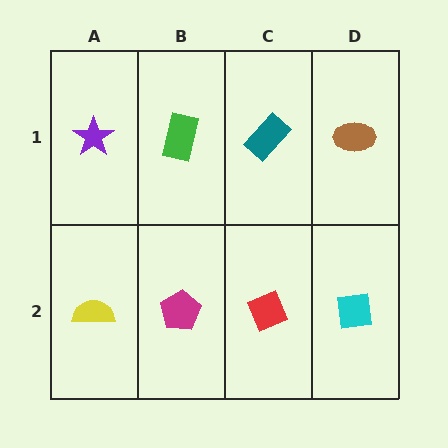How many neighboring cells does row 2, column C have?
3.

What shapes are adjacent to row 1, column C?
A red diamond (row 2, column C), a green rectangle (row 1, column B), a brown ellipse (row 1, column D).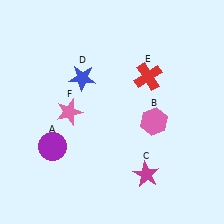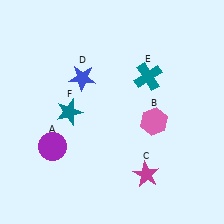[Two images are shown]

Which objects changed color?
E changed from red to teal. F changed from pink to teal.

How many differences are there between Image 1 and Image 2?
There are 2 differences between the two images.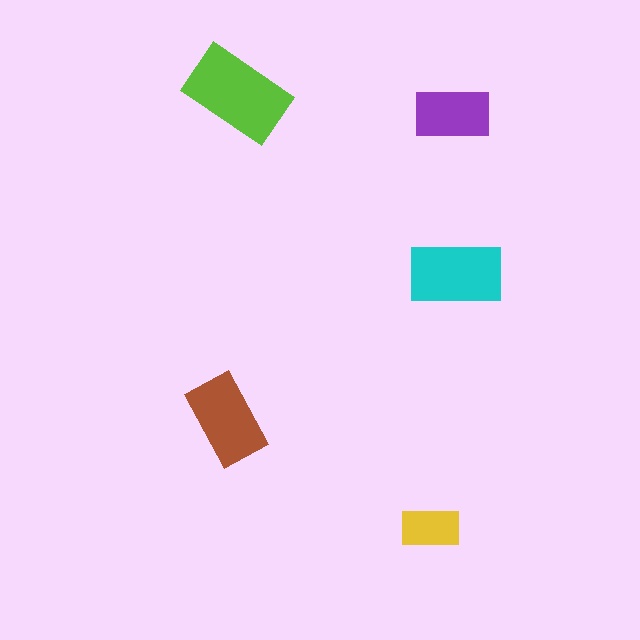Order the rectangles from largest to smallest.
the lime one, the cyan one, the brown one, the purple one, the yellow one.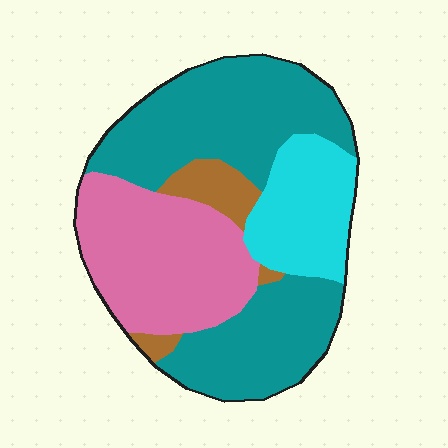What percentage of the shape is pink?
Pink covers roughly 30% of the shape.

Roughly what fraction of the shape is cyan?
Cyan takes up about one sixth (1/6) of the shape.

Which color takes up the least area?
Brown, at roughly 5%.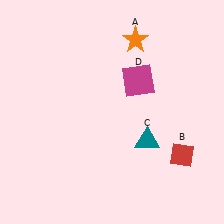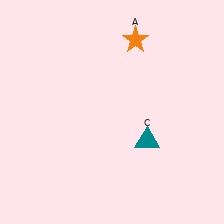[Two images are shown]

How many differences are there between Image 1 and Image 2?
There are 2 differences between the two images.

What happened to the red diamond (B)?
The red diamond (B) was removed in Image 2. It was in the bottom-right area of Image 1.